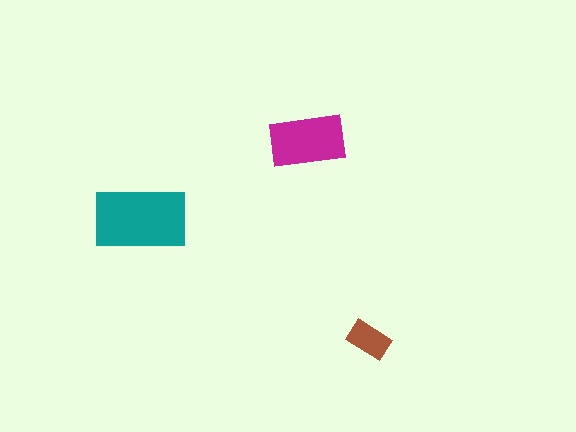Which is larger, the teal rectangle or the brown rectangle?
The teal one.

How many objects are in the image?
There are 3 objects in the image.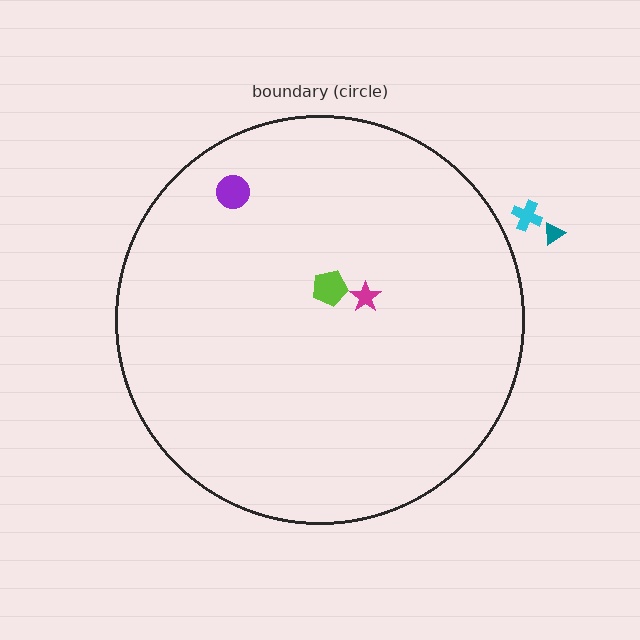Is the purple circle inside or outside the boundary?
Inside.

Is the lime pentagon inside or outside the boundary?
Inside.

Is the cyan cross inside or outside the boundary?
Outside.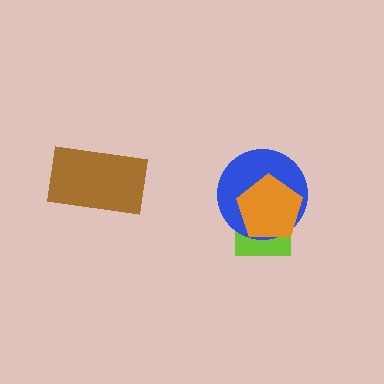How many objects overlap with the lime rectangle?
2 objects overlap with the lime rectangle.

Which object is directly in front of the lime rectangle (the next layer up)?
The blue circle is directly in front of the lime rectangle.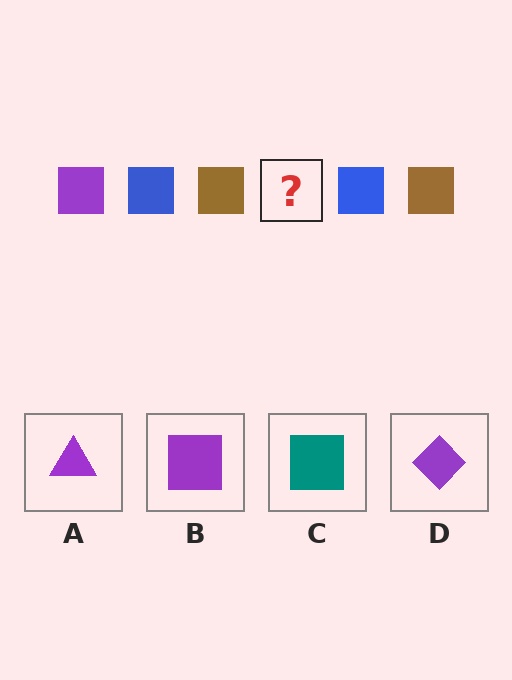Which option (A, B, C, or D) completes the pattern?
B.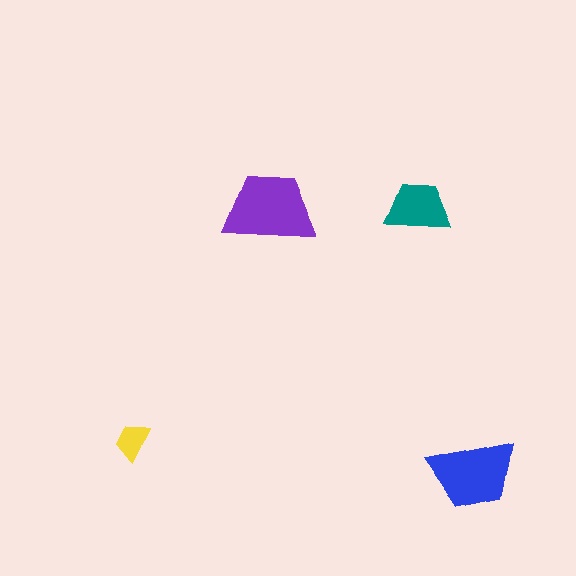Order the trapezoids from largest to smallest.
the purple one, the blue one, the teal one, the yellow one.